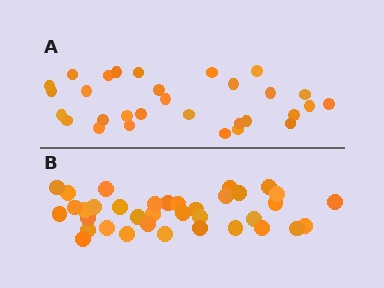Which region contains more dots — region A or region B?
Region B (the bottom region) has more dots.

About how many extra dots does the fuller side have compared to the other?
Region B has about 6 more dots than region A.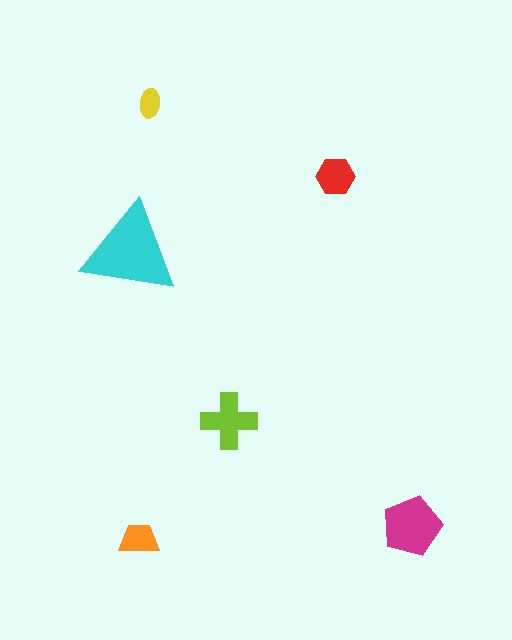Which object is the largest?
The cyan triangle.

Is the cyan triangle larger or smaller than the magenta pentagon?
Larger.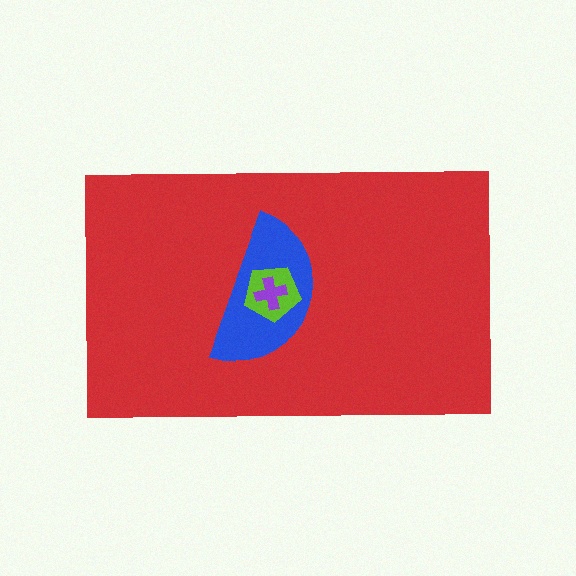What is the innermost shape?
The purple cross.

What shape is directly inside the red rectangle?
The blue semicircle.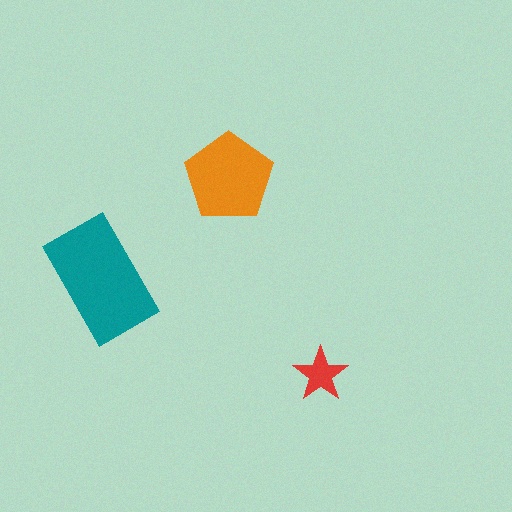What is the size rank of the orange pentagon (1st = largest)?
2nd.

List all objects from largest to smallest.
The teal rectangle, the orange pentagon, the red star.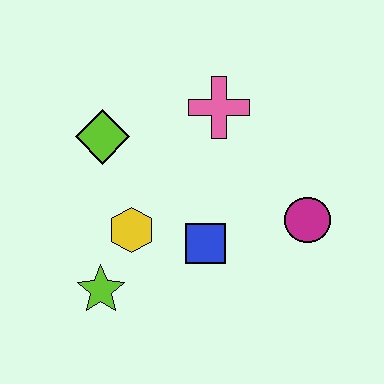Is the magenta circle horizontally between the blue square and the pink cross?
No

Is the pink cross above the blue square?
Yes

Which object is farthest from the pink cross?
The lime star is farthest from the pink cross.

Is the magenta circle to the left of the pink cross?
No